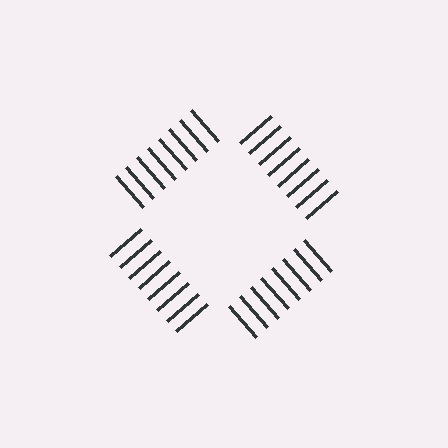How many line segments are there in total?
32 — 8 along each of the 4 edges.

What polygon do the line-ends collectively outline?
An illusory square — the line segments terminate on its edges but no continuous stroke is drawn.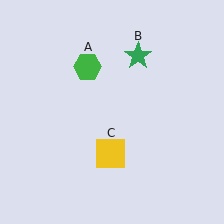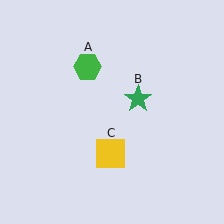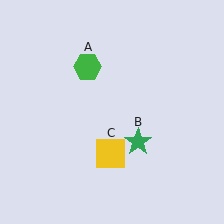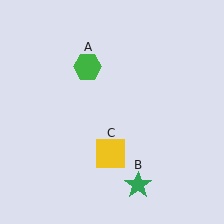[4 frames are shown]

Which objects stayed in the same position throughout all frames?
Green hexagon (object A) and yellow square (object C) remained stationary.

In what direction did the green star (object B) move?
The green star (object B) moved down.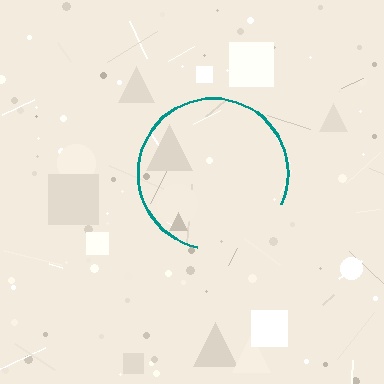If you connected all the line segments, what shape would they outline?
They would outline a circle.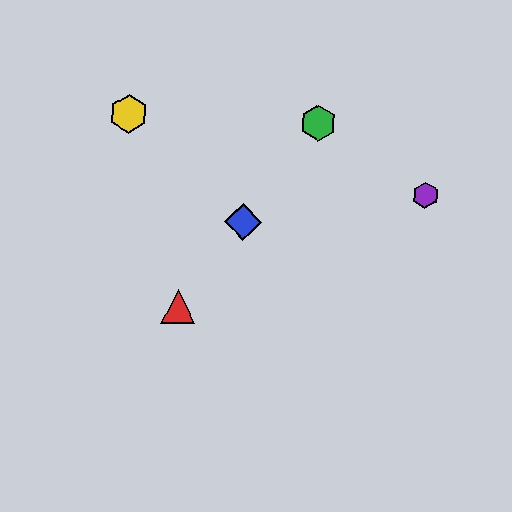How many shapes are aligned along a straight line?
3 shapes (the red triangle, the blue diamond, the green hexagon) are aligned along a straight line.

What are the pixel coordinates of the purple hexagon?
The purple hexagon is at (426, 196).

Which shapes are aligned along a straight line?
The red triangle, the blue diamond, the green hexagon are aligned along a straight line.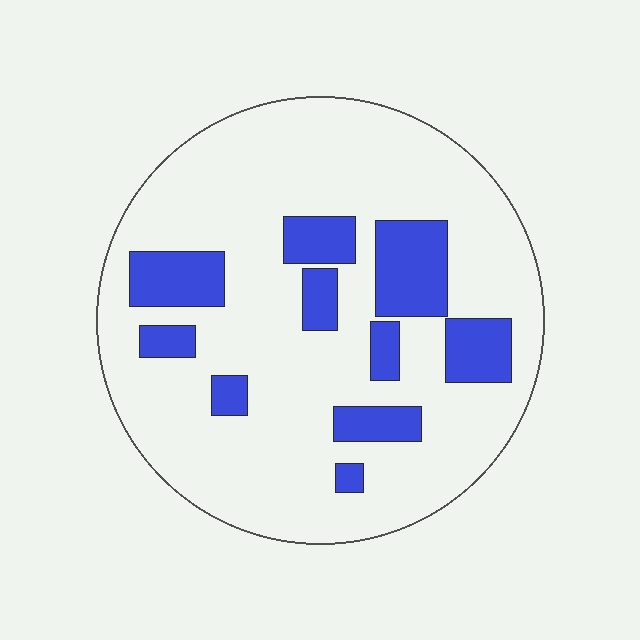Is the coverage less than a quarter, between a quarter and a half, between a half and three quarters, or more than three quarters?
Less than a quarter.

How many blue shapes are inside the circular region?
10.